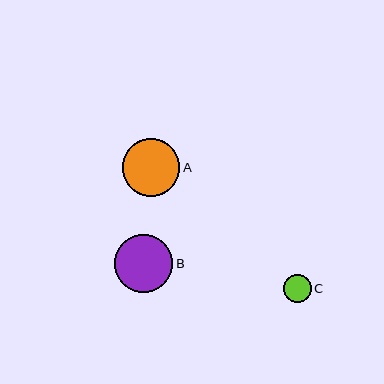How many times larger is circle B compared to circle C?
Circle B is approximately 2.1 times the size of circle C.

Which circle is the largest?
Circle B is the largest with a size of approximately 58 pixels.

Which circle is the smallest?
Circle C is the smallest with a size of approximately 28 pixels.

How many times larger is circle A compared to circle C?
Circle A is approximately 2.1 times the size of circle C.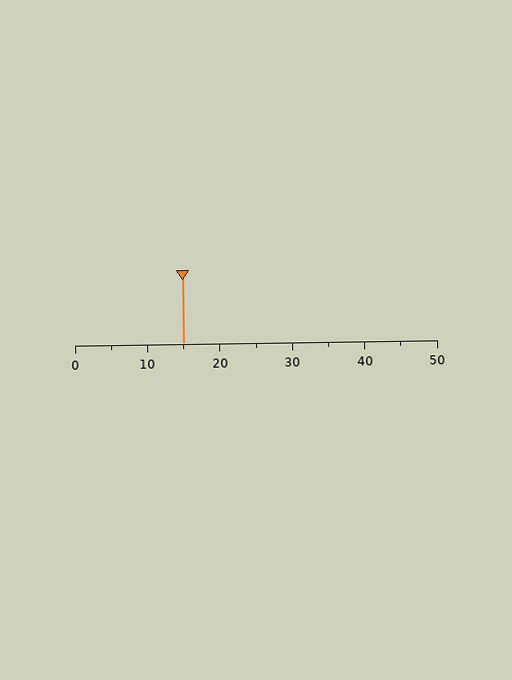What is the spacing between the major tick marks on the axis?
The major ticks are spaced 10 apart.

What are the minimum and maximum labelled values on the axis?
The axis runs from 0 to 50.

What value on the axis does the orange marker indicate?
The marker indicates approximately 15.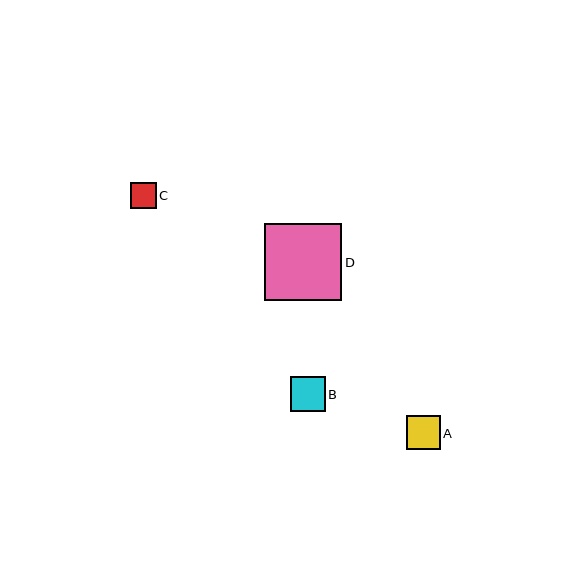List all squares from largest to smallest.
From largest to smallest: D, B, A, C.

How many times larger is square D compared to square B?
Square D is approximately 2.2 times the size of square B.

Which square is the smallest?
Square C is the smallest with a size of approximately 26 pixels.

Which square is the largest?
Square D is the largest with a size of approximately 77 pixels.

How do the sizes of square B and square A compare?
Square B and square A are approximately the same size.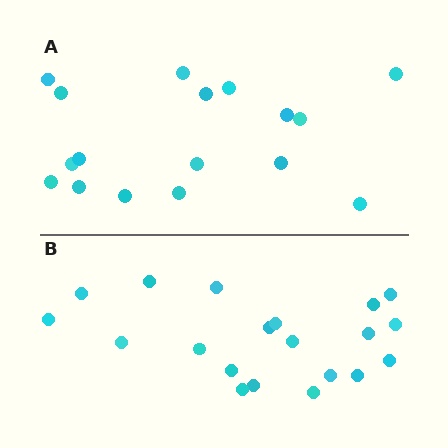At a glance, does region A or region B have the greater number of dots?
Region B (the bottom region) has more dots.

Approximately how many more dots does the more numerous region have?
Region B has just a few more — roughly 2 or 3 more dots than region A.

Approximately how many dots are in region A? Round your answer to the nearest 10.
About 20 dots. (The exact count is 17, which rounds to 20.)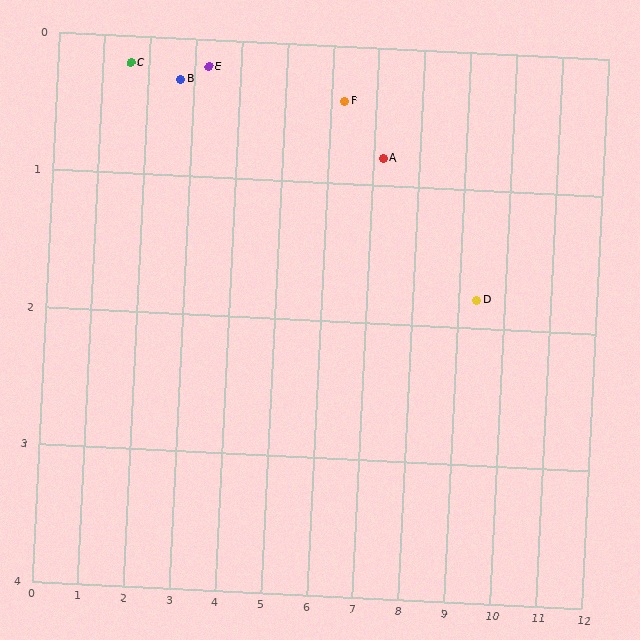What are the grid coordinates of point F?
Point F is at approximately (6.3, 0.4).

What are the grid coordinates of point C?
Point C is at approximately (1.6, 0.2).